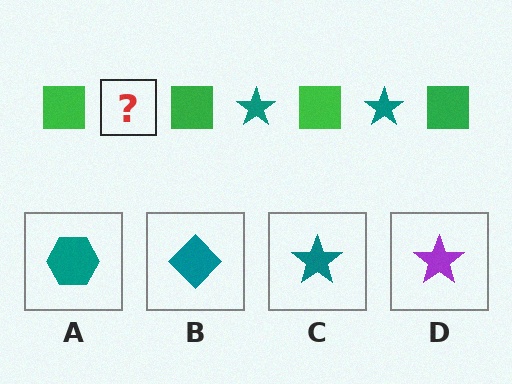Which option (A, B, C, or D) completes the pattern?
C.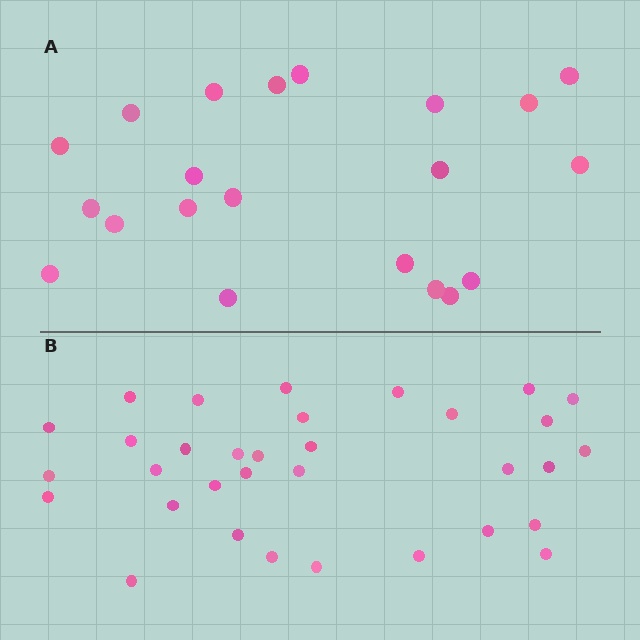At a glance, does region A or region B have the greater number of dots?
Region B (the bottom region) has more dots.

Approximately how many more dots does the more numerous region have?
Region B has roughly 12 or so more dots than region A.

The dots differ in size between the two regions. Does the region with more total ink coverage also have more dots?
No. Region A has more total ink coverage because its dots are larger, but region B actually contains more individual dots. Total area can be misleading — the number of items is what matters here.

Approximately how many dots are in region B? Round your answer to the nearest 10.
About 30 dots. (The exact count is 33, which rounds to 30.)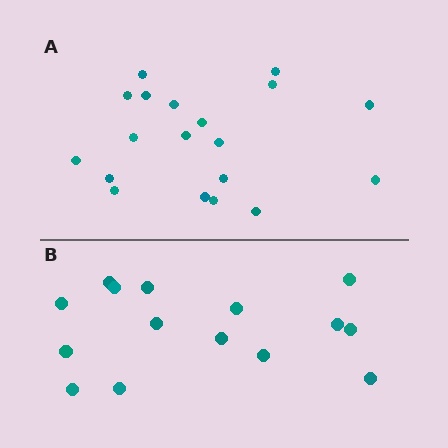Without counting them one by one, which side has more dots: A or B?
Region A (the top region) has more dots.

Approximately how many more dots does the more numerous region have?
Region A has about 4 more dots than region B.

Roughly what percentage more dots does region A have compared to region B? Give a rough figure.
About 25% more.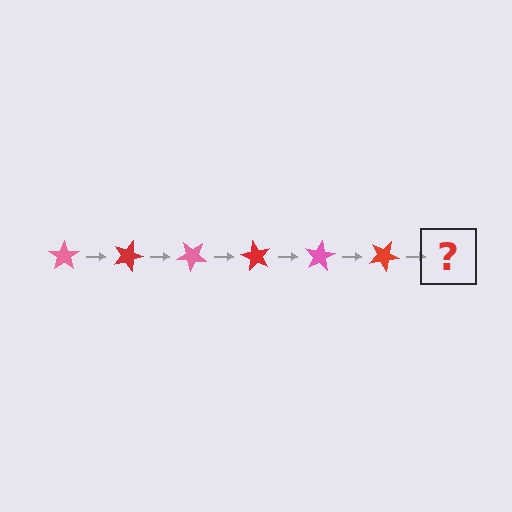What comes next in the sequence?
The next element should be a pink star, rotated 120 degrees from the start.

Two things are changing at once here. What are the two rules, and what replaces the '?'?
The two rules are that it rotates 20 degrees each step and the color cycles through pink and red. The '?' should be a pink star, rotated 120 degrees from the start.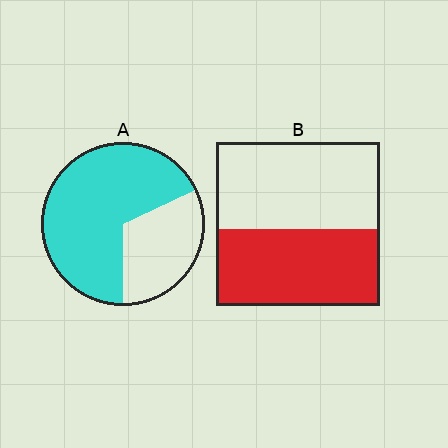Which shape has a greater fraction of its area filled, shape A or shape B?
Shape A.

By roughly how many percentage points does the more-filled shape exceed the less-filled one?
By roughly 20 percentage points (A over B).